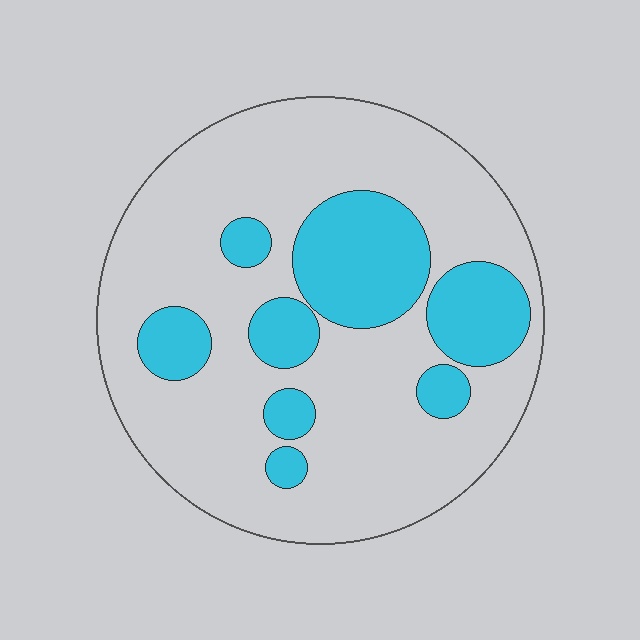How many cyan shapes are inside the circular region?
8.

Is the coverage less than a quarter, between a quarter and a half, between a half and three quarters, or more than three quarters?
Between a quarter and a half.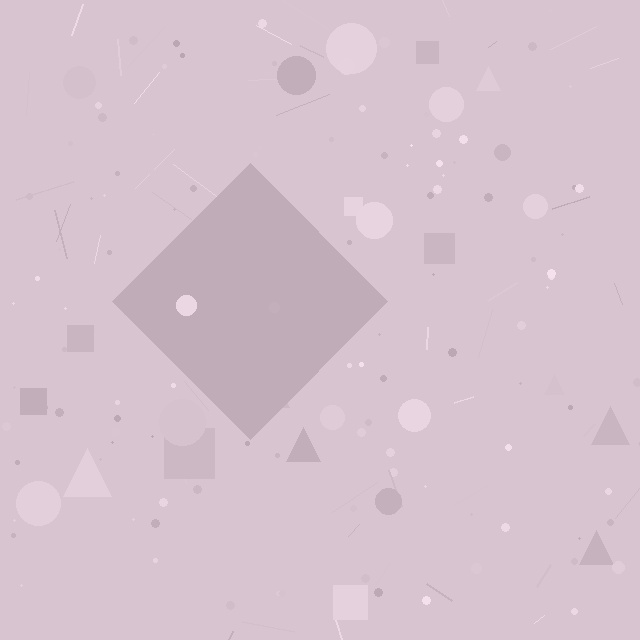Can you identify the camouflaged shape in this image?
The camouflaged shape is a diamond.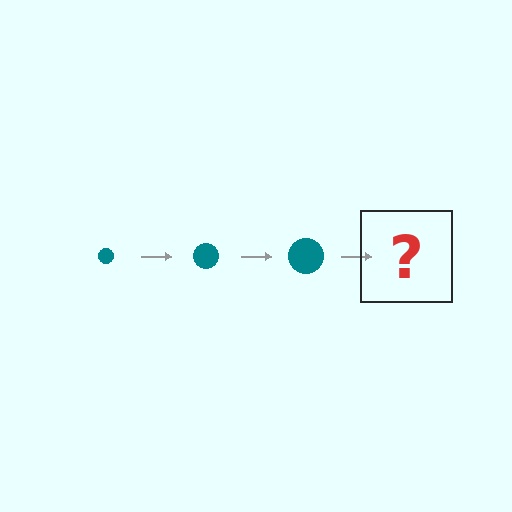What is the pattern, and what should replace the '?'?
The pattern is that the circle gets progressively larger each step. The '?' should be a teal circle, larger than the previous one.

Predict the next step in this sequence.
The next step is a teal circle, larger than the previous one.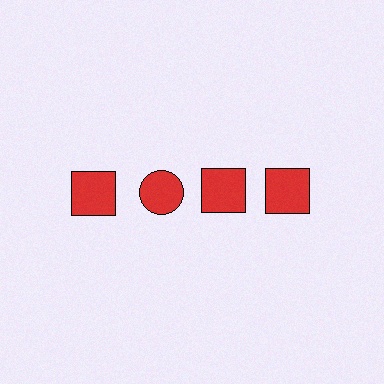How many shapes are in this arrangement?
There are 4 shapes arranged in a grid pattern.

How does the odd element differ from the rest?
It has a different shape: circle instead of square.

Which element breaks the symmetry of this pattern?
The red circle in the top row, second from left column breaks the symmetry. All other shapes are red squares.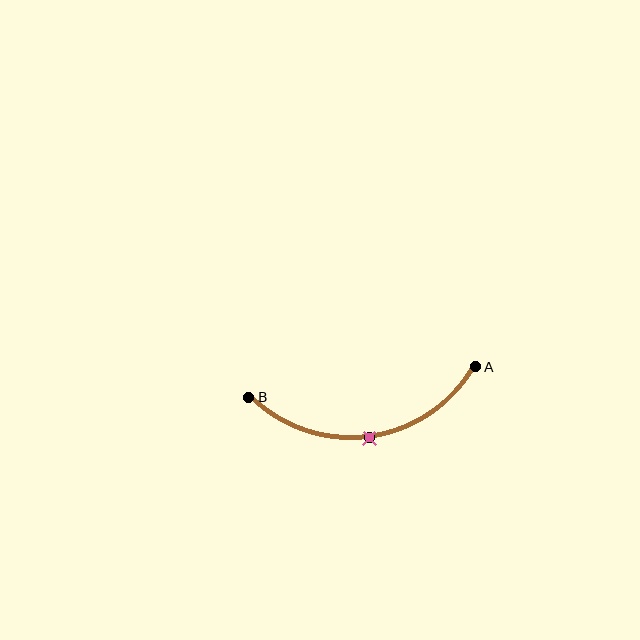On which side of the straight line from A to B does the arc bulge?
The arc bulges below the straight line connecting A and B.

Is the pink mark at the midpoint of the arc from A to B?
Yes. The pink mark lies on the arc at equal arc-length from both A and B — it is the arc midpoint.